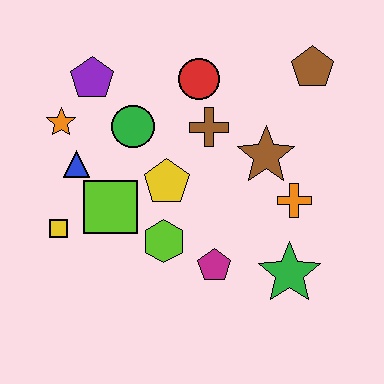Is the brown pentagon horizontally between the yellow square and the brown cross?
No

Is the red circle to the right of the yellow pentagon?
Yes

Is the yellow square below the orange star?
Yes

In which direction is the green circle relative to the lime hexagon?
The green circle is above the lime hexagon.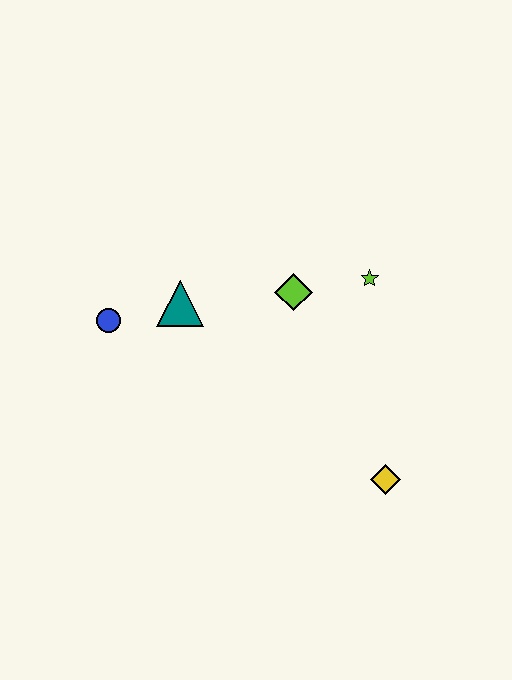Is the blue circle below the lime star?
Yes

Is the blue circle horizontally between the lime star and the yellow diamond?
No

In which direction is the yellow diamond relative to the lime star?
The yellow diamond is below the lime star.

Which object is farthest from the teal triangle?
The yellow diamond is farthest from the teal triangle.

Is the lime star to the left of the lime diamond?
No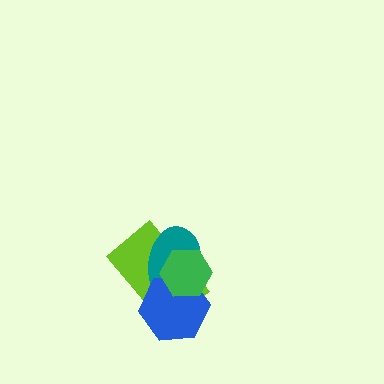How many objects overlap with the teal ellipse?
3 objects overlap with the teal ellipse.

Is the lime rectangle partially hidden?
Yes, it is partially covered by another shape.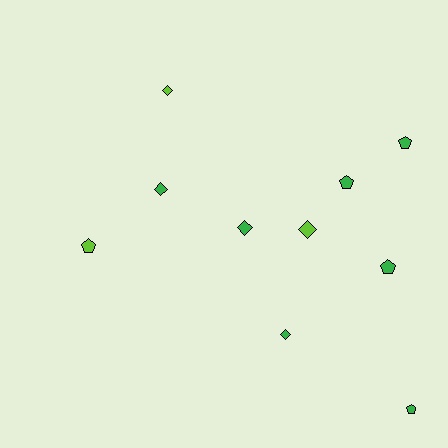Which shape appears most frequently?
Diamond, with 5 objects.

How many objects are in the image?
There are 10 objects.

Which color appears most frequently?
Green, with 7 objects.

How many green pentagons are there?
There are 4 green pentagons.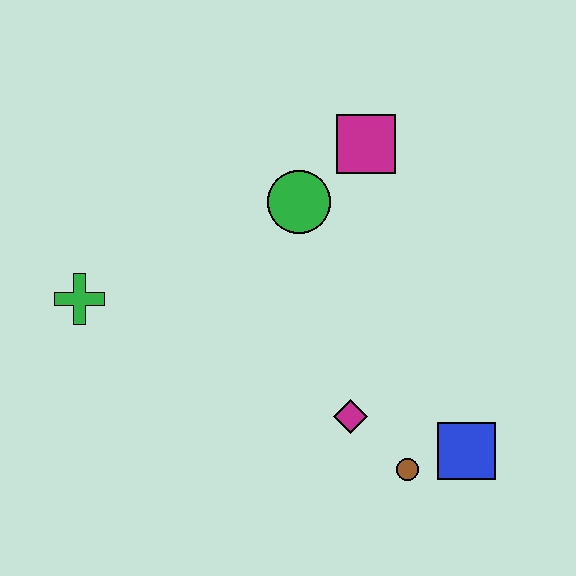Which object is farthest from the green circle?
The blue square is farthest from the green circle.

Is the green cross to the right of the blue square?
No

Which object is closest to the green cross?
The green circle is closest to the green cross.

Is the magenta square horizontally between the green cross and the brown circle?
Yes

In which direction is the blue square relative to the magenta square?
The blue square is below the magenta square.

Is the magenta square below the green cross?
No